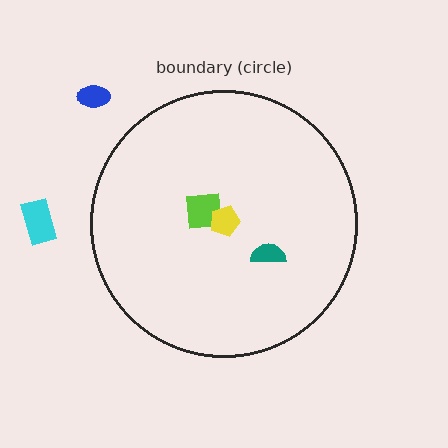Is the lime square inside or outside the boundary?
Inside.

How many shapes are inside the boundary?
3 inside, 2 outside.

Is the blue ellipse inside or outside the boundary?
Outside.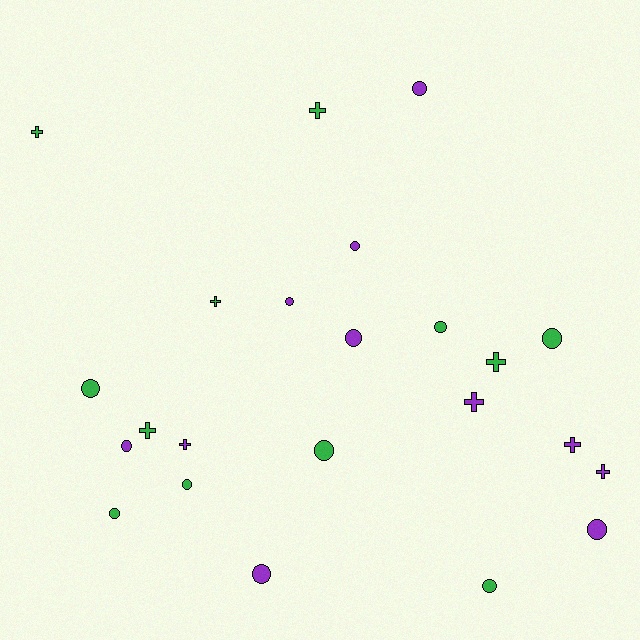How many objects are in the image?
There are 23 objects.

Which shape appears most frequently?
Circle, with 14 objects.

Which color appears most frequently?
Green, with 12 objects.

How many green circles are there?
There are 7 green circles.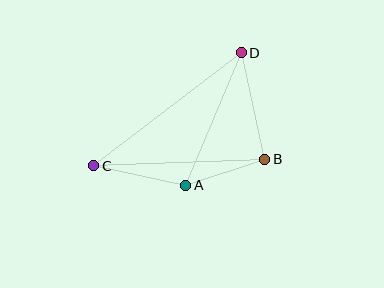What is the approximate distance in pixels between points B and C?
The distance between B and C is approximately 171 pixels.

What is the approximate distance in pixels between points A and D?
The distance between A and D is approximately 143 pixels.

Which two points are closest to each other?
Points A and B are closest to each other.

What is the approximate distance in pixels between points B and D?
The distance between B and D is approximately 109 pixels.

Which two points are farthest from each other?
Points C and D are farthest from each other.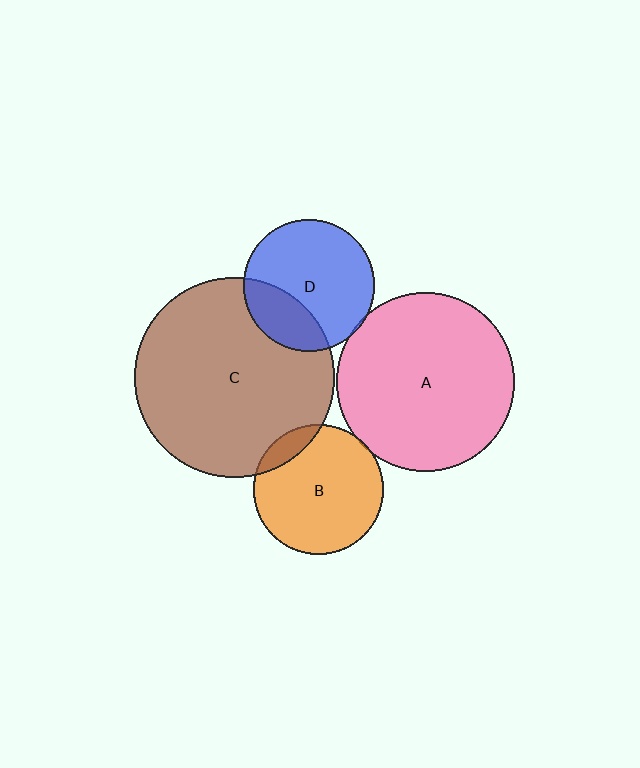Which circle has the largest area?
Circle C (brown).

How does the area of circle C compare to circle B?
Approximately 2.4 times.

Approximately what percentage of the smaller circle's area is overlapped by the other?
Approximately 5%.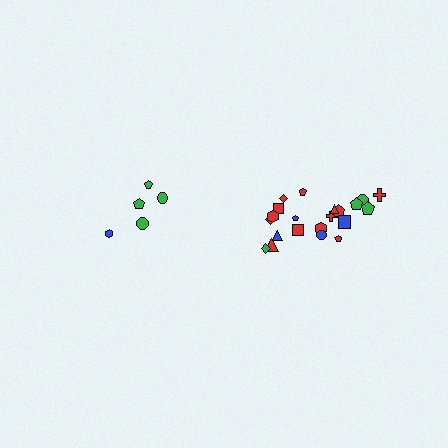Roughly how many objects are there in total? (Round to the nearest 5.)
Roughly 25 objects in total.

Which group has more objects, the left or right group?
The right group.